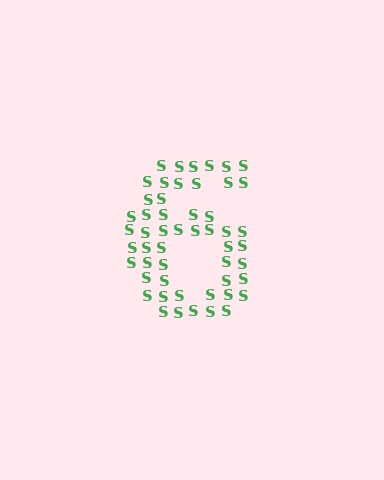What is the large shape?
The large shape is the digit 6.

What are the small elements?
The small elements are letter S's.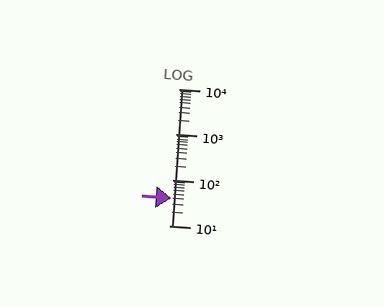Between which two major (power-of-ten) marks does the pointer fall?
The pointer is between 10 and 100.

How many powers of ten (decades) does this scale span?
The scale spans 3 decades, from 10 to 10000.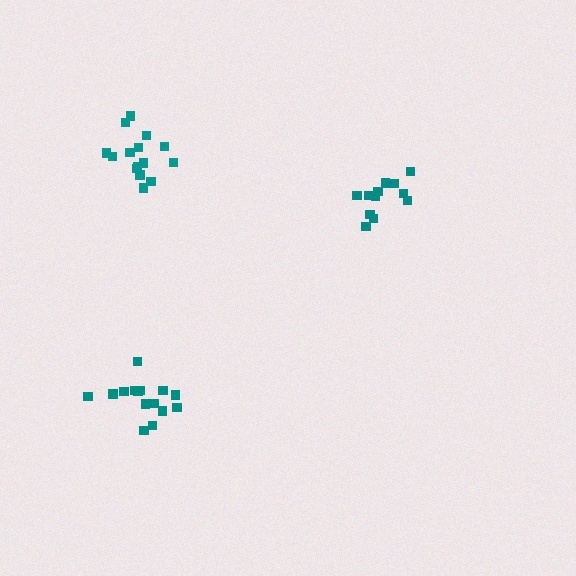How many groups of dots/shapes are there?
There are 3 groups.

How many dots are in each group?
Group 1: 15 dots, Group 2: 15 dots, Group 3: 12 dots (42 total).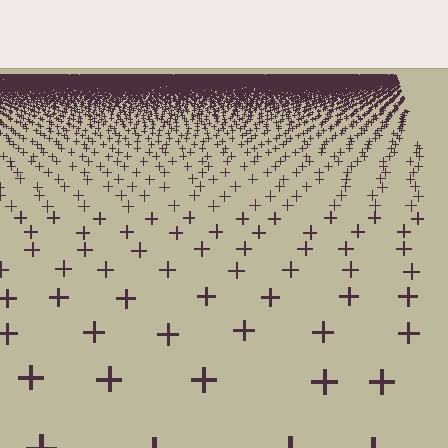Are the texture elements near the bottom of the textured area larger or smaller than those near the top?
Larger. Near the bottom, elements are closer to the viewer and appear at a bigger on-screen size.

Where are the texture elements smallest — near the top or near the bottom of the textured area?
Near the top.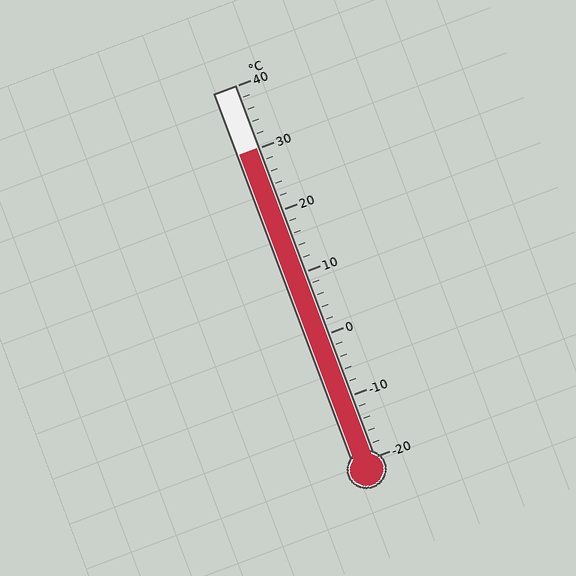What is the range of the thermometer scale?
The thermometer scale ranges from -20°C to 40°C.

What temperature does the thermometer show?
The thermometer shows approximately 30°C.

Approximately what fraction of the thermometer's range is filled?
The thermometer is filled to approximately 85% of its range.